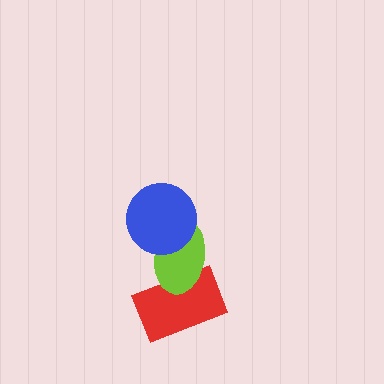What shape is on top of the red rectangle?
The lime ellipse is on top of the red rectangle.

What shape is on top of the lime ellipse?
The blue circle is on top of the lime ellipse.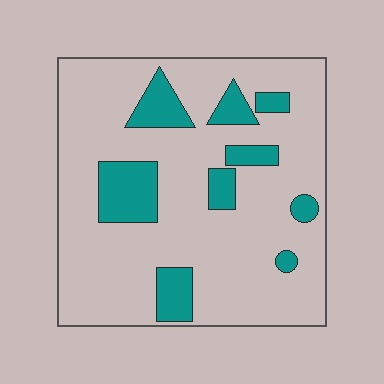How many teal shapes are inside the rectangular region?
9.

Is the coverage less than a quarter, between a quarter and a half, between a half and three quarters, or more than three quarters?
Less than a quarter.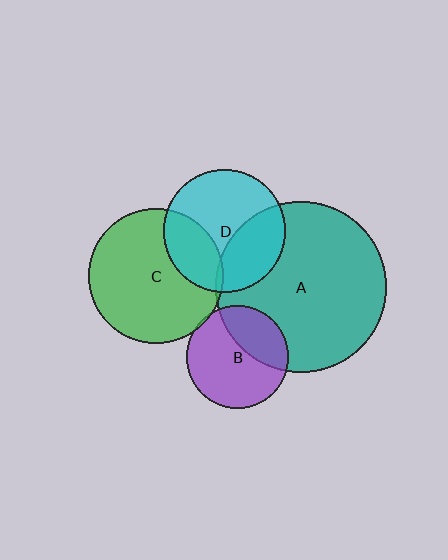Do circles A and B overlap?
Yes.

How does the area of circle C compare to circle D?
Approximately 1.2 times.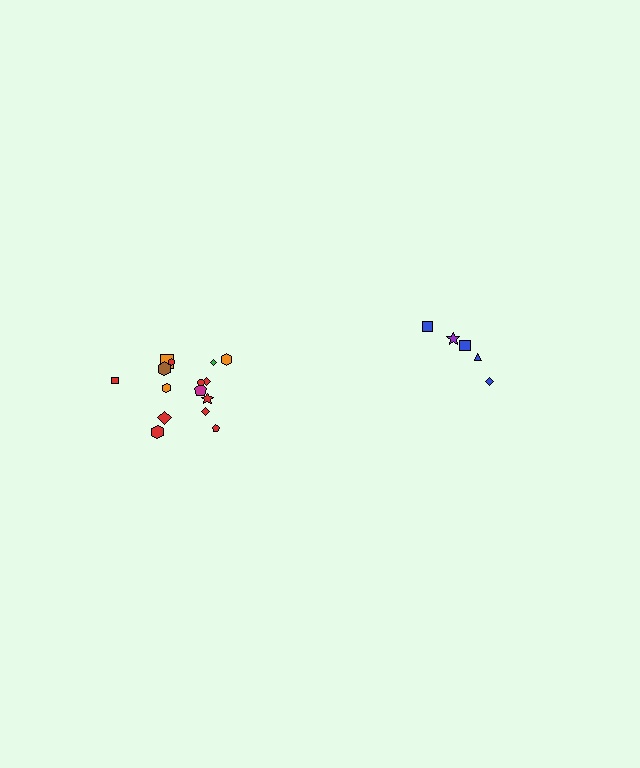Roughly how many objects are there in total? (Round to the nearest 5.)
Roughly 20 objects in total.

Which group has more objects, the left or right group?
The left group.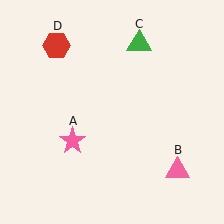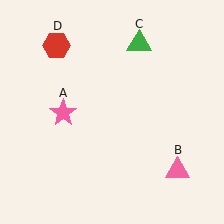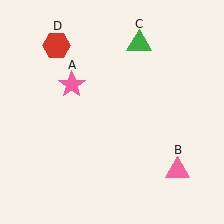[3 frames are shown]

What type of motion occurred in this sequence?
The pink star (object A) rotated clockwise around the center of the scene.